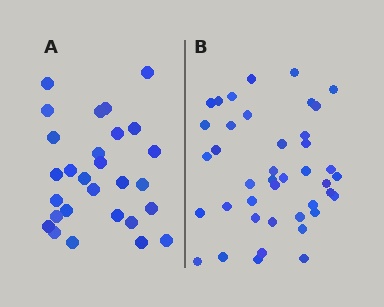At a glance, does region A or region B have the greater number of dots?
Region B (the right region) has more dots.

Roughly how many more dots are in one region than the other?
Region B has approximately 15 more dots than region A.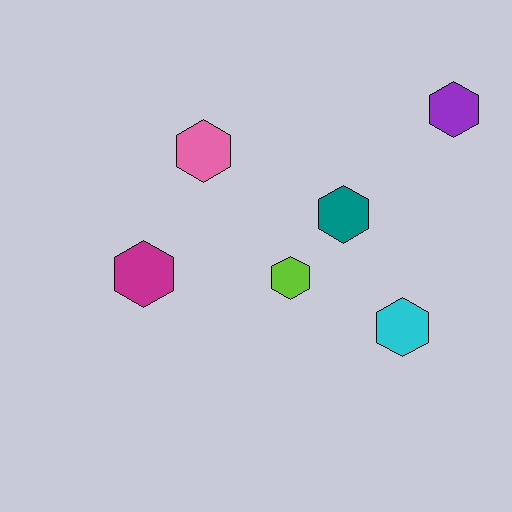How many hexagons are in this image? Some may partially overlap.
There are 6 hexagons.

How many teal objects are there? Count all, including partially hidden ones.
There is 1 teal object.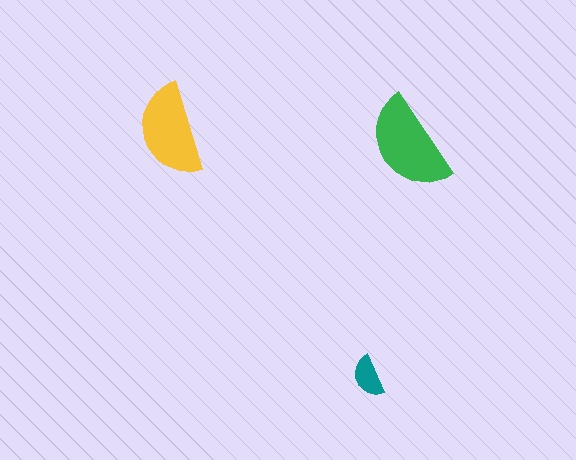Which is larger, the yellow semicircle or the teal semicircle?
The yellow one.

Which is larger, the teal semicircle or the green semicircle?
The green one.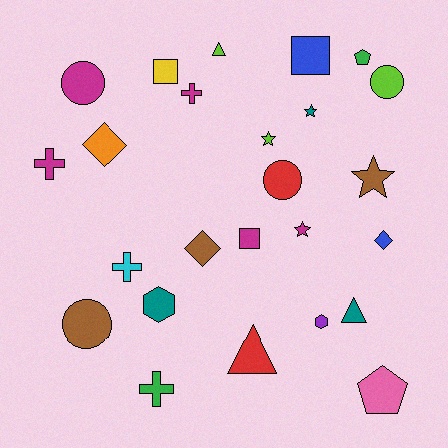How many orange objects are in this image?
There is 1 orange object.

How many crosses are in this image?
There are 4 crosses.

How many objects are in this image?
There are 25 objects.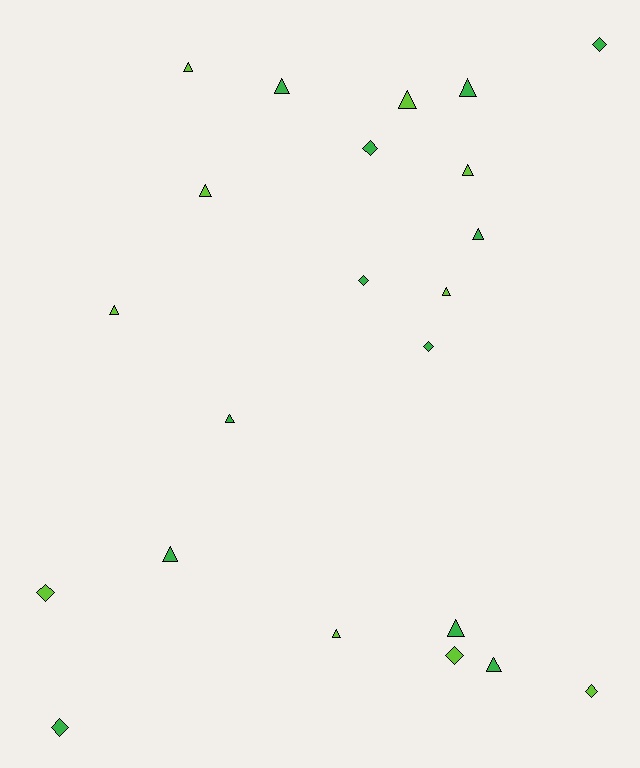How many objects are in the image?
There are 22 objects.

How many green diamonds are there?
There are 5 green diamonds.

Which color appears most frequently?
Green, with 12 objects.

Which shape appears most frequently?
Triangle, with 14 objects.